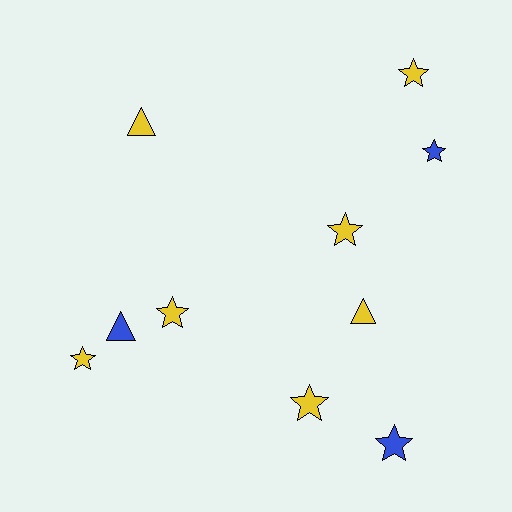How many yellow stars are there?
There are 5 yellow stars.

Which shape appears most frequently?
Star, with 7 objects.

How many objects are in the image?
There are 10 objects.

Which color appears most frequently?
Yellow, with 7 objects.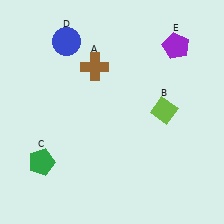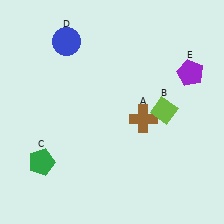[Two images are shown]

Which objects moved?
The objects that moved are: the brown cross (A), the purple pentagon (E).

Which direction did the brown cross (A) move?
The brown cross (A) moved down.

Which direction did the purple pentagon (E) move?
The purple pentagon (E) moved down.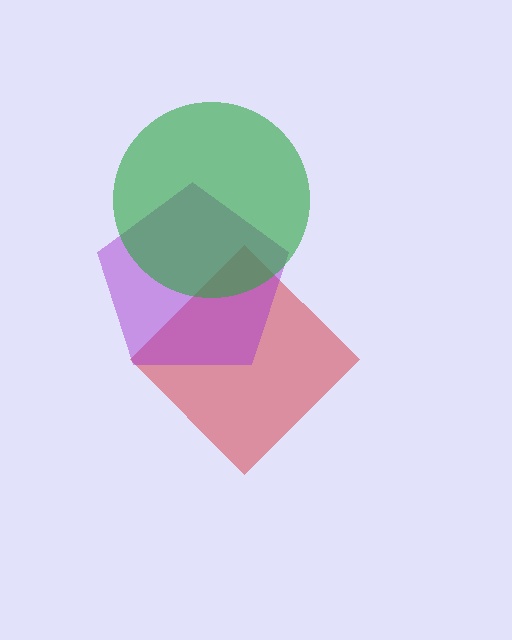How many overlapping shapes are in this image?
There are 3 overlapping shapes in the image.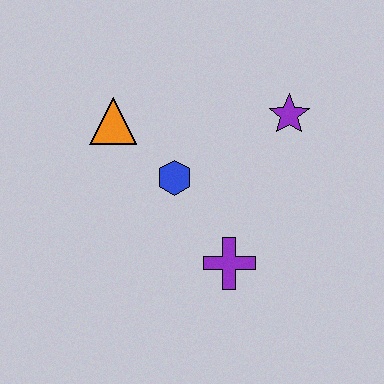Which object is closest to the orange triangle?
The blue hexagon is closest to the orange triangle.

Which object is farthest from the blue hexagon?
The purple star is farthest from the blue hexagon.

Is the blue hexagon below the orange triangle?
Yes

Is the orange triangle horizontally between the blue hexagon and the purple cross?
No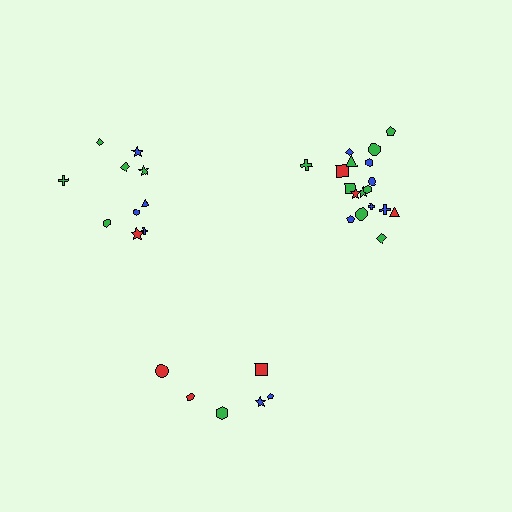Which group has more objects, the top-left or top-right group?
The top-right group.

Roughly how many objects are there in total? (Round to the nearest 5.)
Roughly 35 objects in total.